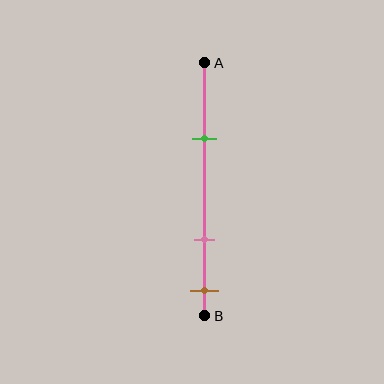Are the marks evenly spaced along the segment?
No, the marks are not evenly spaced.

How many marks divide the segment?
There are 3 marks dividing the segment.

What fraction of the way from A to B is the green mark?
The green mark is approximately 30% (0.3) of the way from A to B.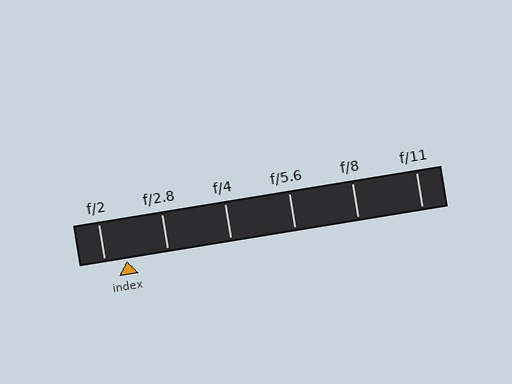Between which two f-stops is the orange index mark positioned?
The index mark is between f/2 and f/2.8.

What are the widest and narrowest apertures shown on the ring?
The widest aperture shown is f/2 and the narrowest is f/11.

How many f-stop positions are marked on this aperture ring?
There are 6 f-stop positions marked.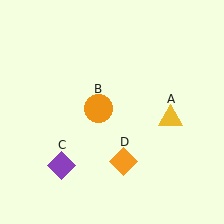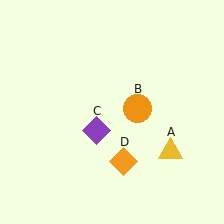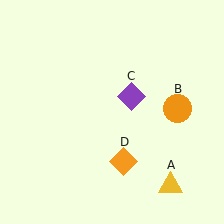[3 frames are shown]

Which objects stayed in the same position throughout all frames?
Orange diamond (object D) remained stationary.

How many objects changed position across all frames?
3 objects changed position: yellow triangle (object A), orange circle (object B), purple diamond (object C).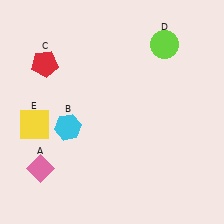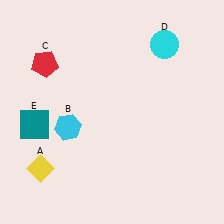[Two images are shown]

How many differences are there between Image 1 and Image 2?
There are 3 differences between the two images.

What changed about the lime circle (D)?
In Image 1, D is lime. In Image 2, it changed to cyan.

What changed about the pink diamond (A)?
In Image 1, A is pink. In Image 2, it changed to yellow.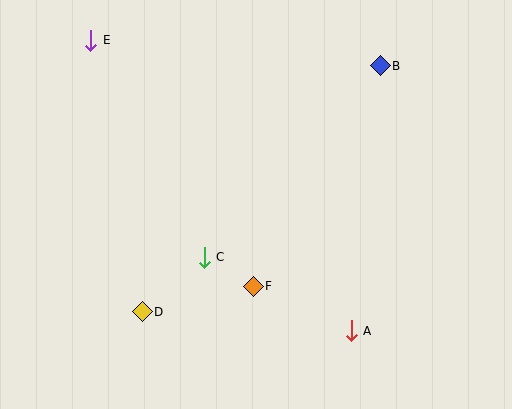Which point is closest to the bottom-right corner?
Point A is closest to the bottom-right corner.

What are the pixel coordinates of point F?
Point F is at (253, 286).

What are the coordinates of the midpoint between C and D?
The midpoint between C and D is at (173, 284).